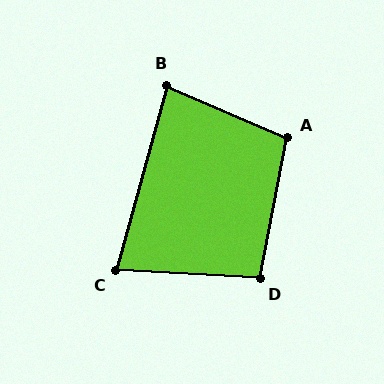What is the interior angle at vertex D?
Approximately 98 degrees (obtuse).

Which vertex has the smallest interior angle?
C, at approximately 78 degrees.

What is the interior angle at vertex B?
Approximately 82 degrees (acute).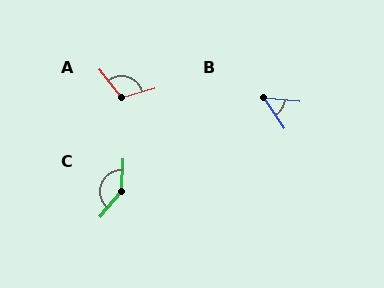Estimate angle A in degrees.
Approximately 112 degrees.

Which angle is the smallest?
B, at approximately 52 degrees.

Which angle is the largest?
C, at approximately 142 degrees.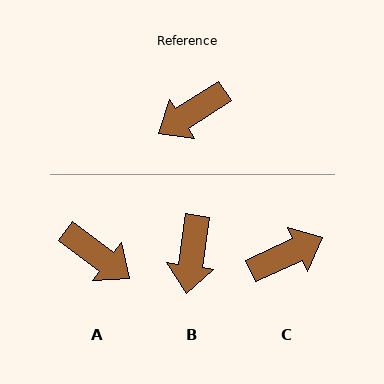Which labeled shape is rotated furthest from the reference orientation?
C, about 172 degrees away.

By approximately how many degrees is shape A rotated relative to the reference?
Approximately 110 degrees counter-clockwise.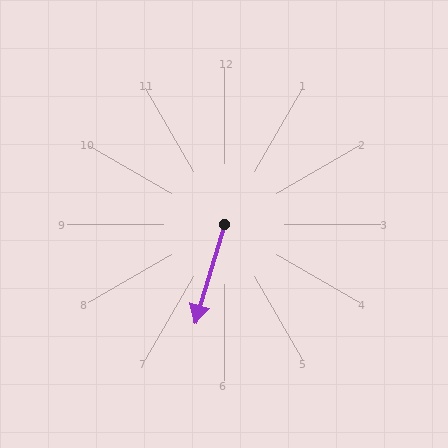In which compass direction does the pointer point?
South.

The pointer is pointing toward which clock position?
Roughly 7 o'clock.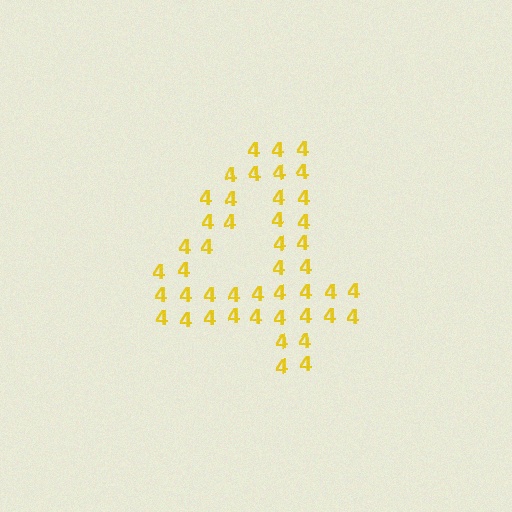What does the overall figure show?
The overall figure shows the digit 4.